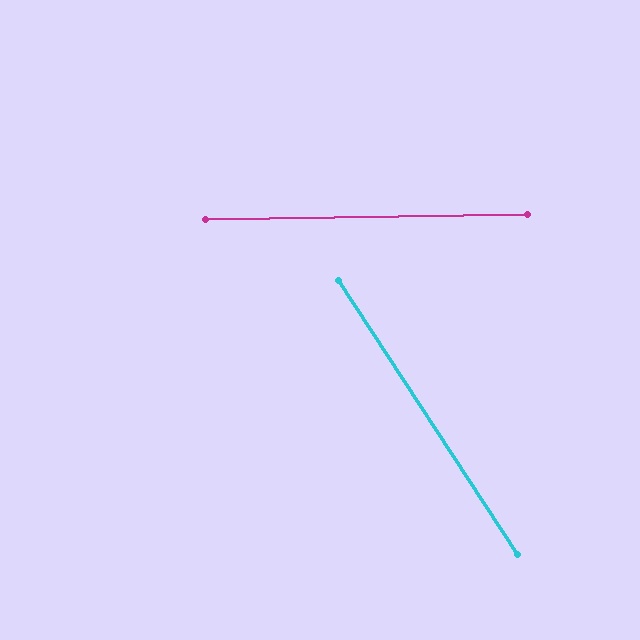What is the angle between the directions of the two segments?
Approximately 58 degrees.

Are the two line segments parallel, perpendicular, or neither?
Neither parallel nor perpendicular — they differ by about 58°.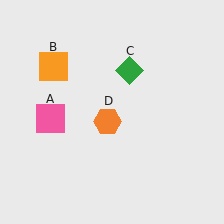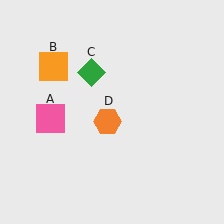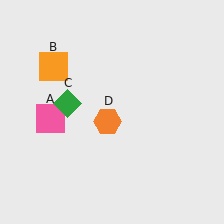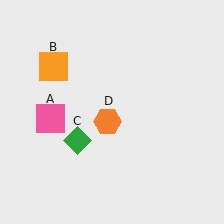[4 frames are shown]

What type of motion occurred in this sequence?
The green diamond (object C) rotated counterclockwise around the center of the scene.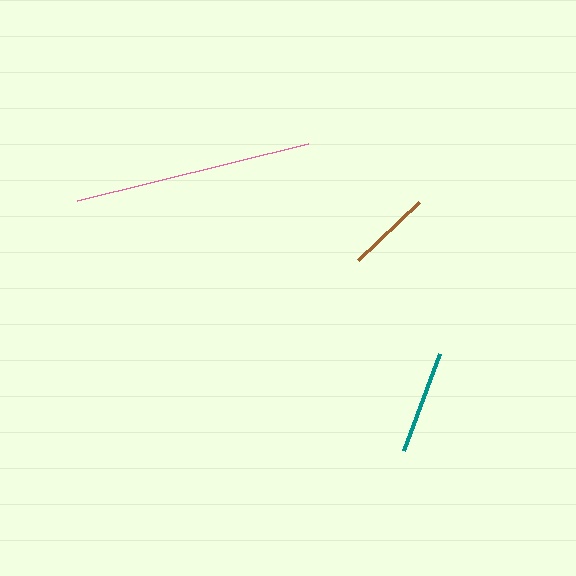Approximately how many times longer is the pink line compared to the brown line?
The pink line is approximately 2.8 times the length of the brown line.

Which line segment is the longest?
The pink line is the longest at approximately 237 pixels.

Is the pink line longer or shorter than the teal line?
The pink line is longer than the teal line.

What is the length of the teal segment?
The teal segment is approximately 103 pixels long.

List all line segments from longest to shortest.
From longest to shortest: pink, teal, brown.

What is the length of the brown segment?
The brown segment is approximately 84 pixels long.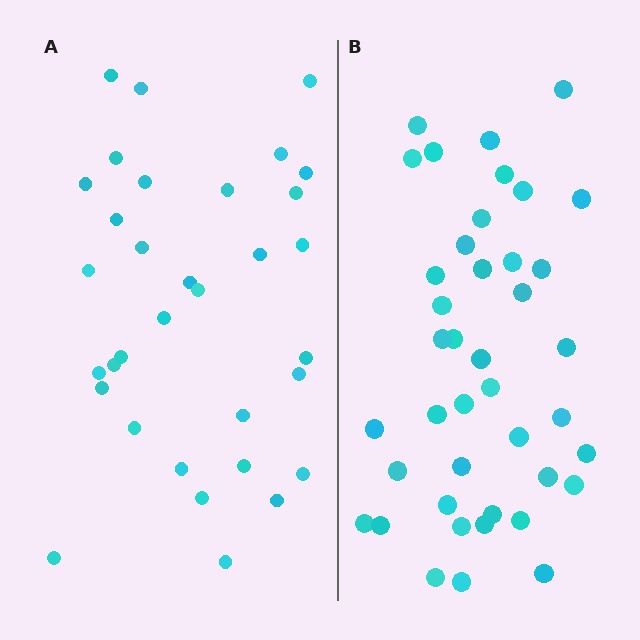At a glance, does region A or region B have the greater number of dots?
Region B (the right region) has more dots.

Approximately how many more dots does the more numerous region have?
Region B has roughly 8 or so more dots than region A.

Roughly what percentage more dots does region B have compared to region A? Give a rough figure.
About 25% more.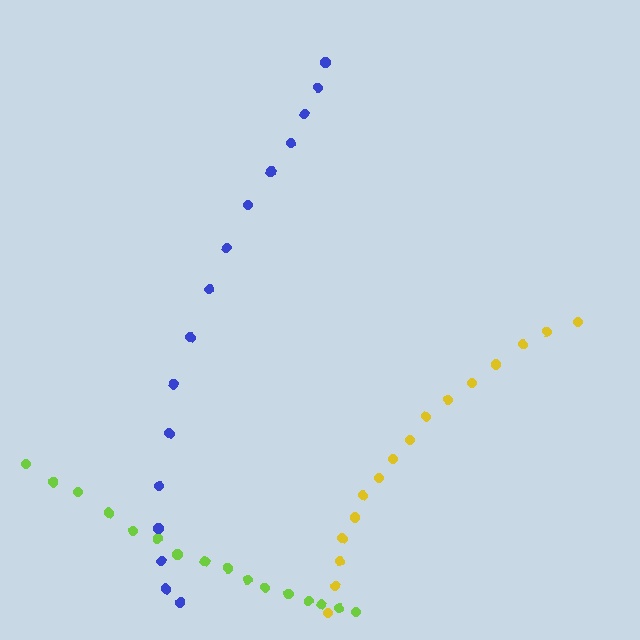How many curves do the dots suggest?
There are 3 distinct paths.